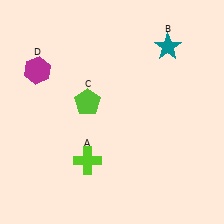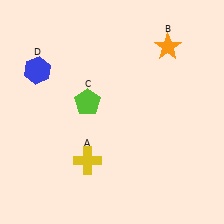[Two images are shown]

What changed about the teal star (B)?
In Image 1, B is teal. In Image 2, it changed to orange.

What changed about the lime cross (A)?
In Image 1, A is lime. In Image 2, it changed to yellow.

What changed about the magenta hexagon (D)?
In Image 1, D is magenta. In Image 2, it changed to blue.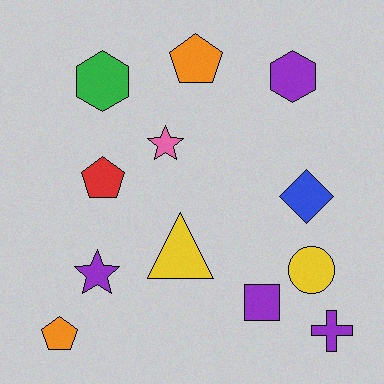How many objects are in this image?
There are 12 objects.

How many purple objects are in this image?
There are 4 purple objects.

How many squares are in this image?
There is 1 square.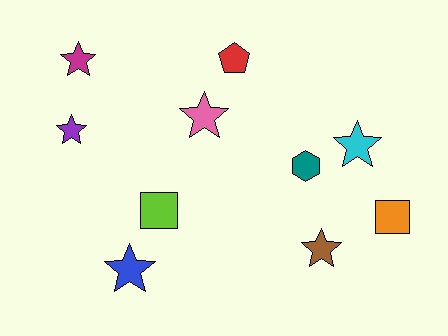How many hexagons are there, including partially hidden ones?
There is 1 hexagon.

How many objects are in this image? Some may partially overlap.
There are 10 objects.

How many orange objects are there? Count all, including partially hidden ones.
There is 1 orange object.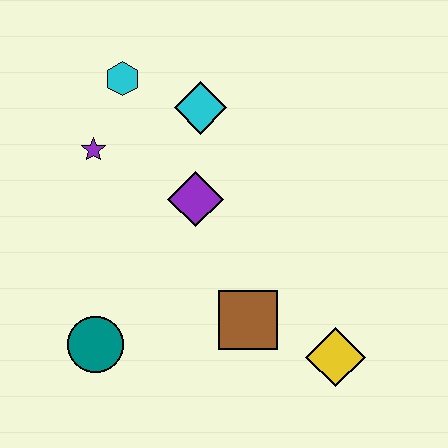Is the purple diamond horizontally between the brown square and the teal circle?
Yes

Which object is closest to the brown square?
The yellow diamond is closest to the brown square.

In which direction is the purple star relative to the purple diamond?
The purple star is to the left of the purple diamond.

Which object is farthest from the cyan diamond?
The yellow diamond is farthest from the cyan diamond.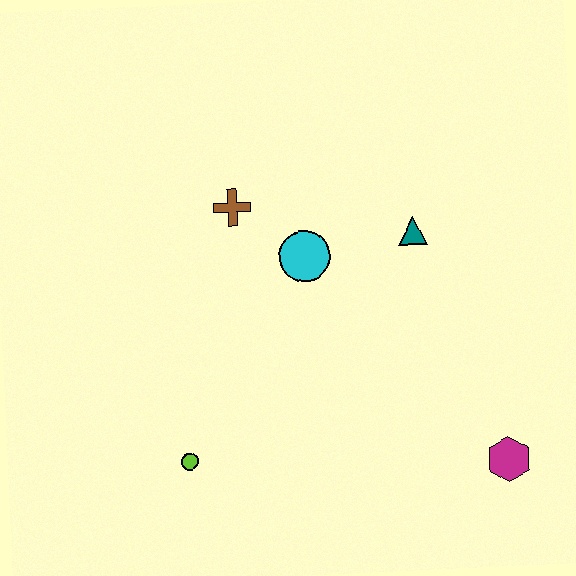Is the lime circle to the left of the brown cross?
Yes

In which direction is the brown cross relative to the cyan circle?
The brown cross is to the left of the cyan circle.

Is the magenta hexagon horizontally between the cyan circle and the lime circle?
No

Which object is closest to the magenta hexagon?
The teal triangle is closest to the magenta hexagon.